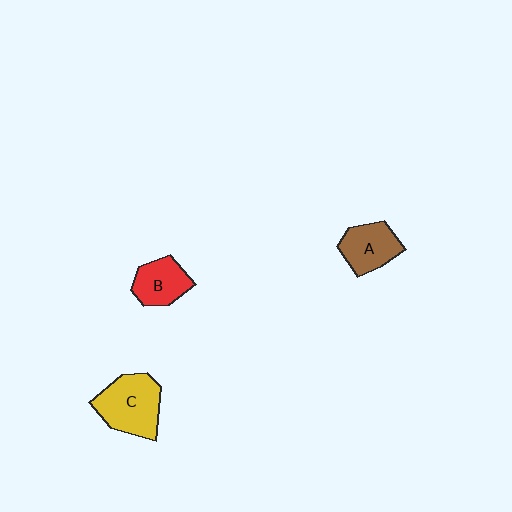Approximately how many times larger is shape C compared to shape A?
Approximately 1.4 times.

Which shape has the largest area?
Shape C (yellow).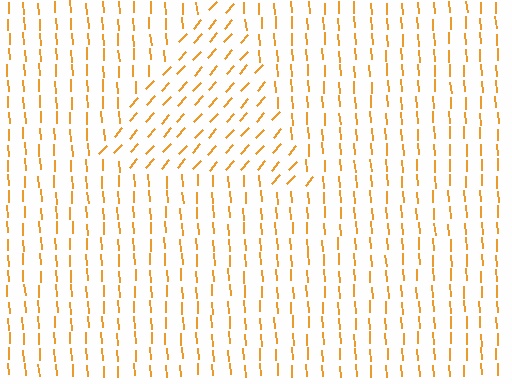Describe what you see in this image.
The image is filled with small orange line segments. A triangle region in the image has lines oriented differently from the surrounding lines, creating a visible texture boundary.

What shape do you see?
I see a triangle.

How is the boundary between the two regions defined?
The boundary is defined purely by a change in line orientation (approximately 45 degrees difference). All lines are the same color and thickness.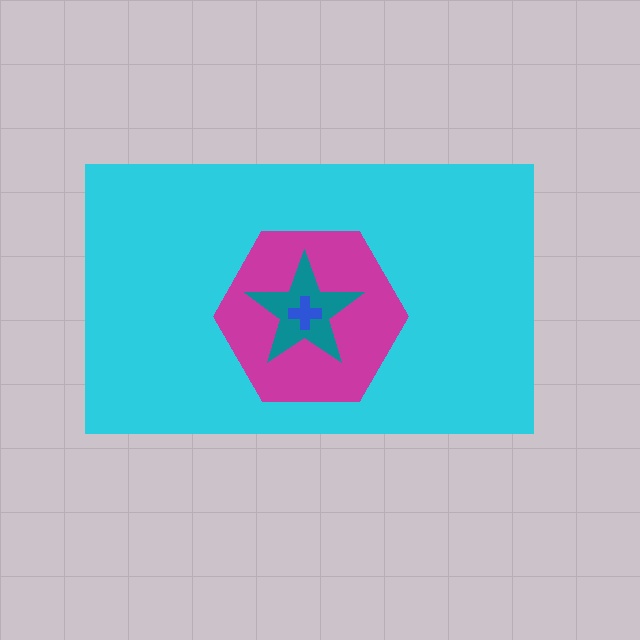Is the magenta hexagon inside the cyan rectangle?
Yes.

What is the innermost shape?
The blue cross.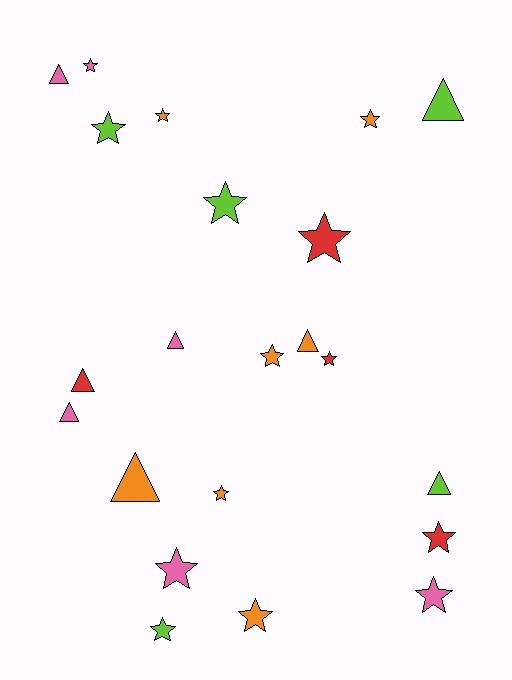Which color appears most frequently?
Orange, with 7 objects.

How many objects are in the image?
There are 22 objects.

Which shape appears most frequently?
Star, with 14 objects.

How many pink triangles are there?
There are 3 pink triangles.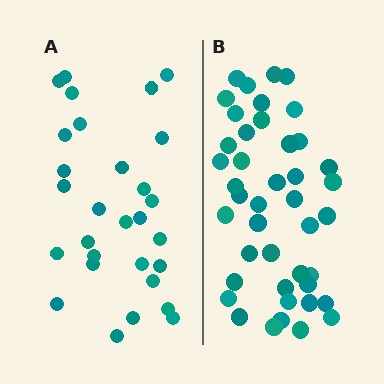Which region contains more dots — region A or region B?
Region B (the right region) has more dots.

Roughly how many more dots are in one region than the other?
Region B has approximately 15 more dots than region A.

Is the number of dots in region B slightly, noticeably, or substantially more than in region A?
Region B has substantially more. The ratio is roughly 1.5 to 1.